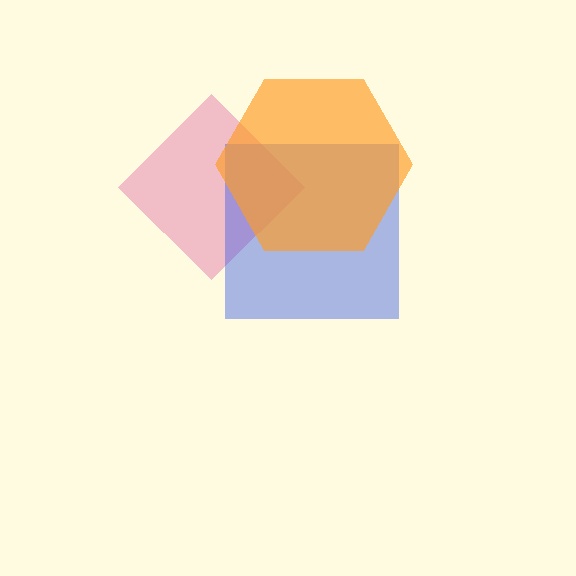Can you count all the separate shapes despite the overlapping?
Yes, there are 3 separate shapes.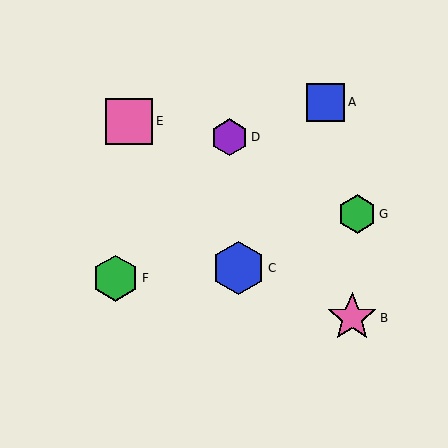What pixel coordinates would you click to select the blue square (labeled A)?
Click at (325, 102) to select the blue square A.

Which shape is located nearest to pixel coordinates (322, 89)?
The blue square (labeled A) at (325, 102) is nearest to that location.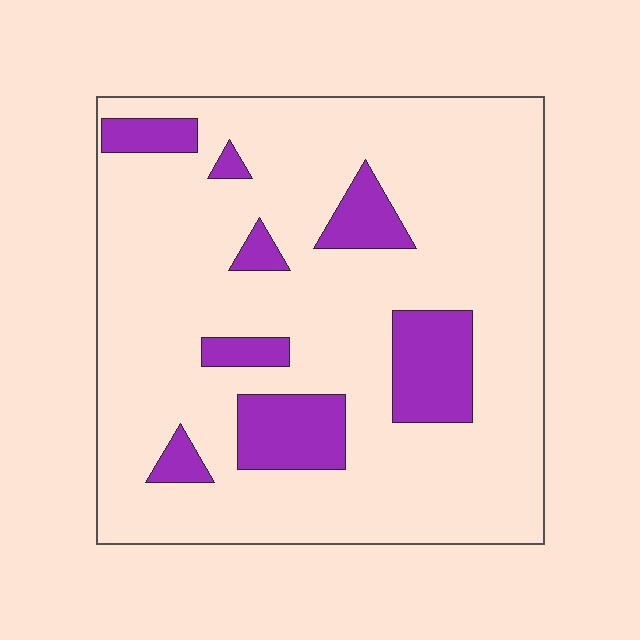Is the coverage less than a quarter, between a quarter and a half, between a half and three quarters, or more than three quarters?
Less than a quarter.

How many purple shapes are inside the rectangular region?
8.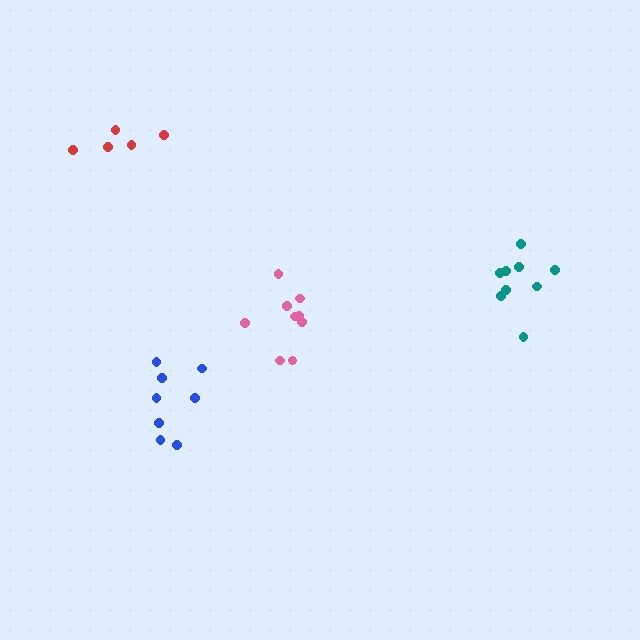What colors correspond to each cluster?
The clusters are colored: pink, teal, blue, red.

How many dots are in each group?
Group 1: 9 dots, Group 2: 9 dots, Group 3: 8 dots, Group 4: 5 dots (31 total).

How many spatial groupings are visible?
There are 4 spatial groupings.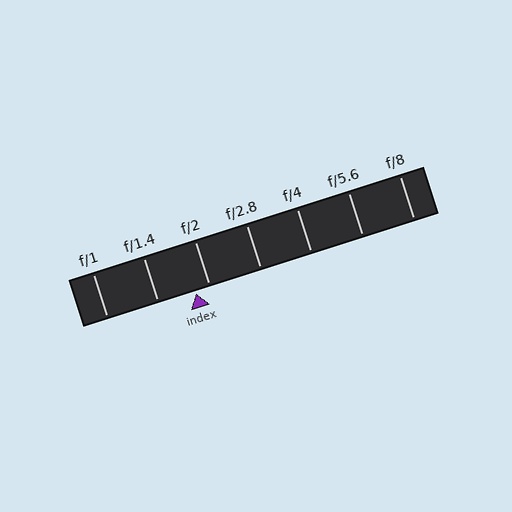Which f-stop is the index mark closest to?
The index mark is closest to f/2.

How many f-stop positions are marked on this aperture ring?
There are 7 f-stop positions marked.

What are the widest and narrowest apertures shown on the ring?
The widest aperture shown is f/1 and the narrowest is f/8.